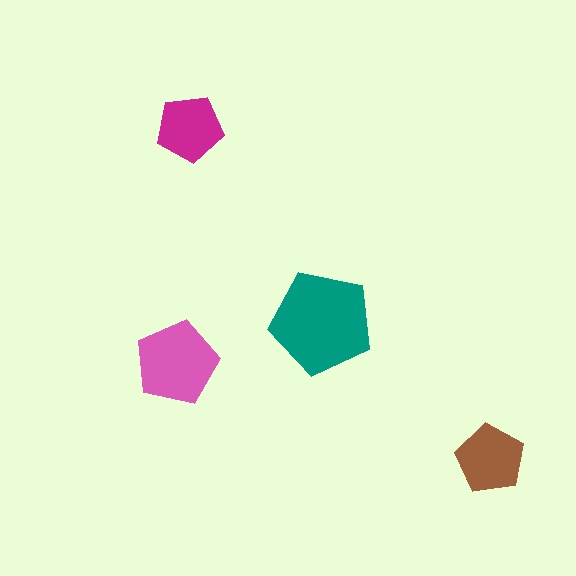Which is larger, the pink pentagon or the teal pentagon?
The teal one.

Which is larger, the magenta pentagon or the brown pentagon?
The brown one.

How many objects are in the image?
There are 4 objects in the image.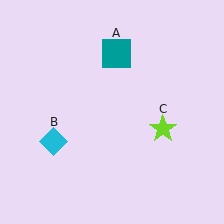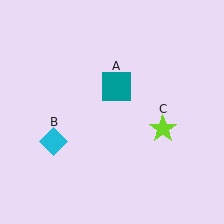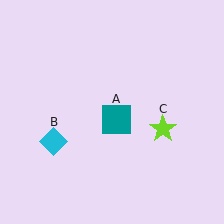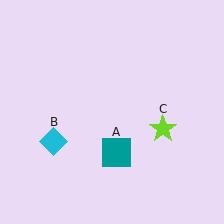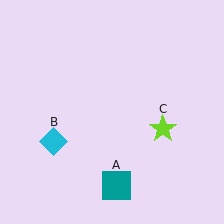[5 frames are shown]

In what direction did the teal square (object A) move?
The teal square (object A) moved down.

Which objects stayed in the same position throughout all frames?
Cyan diamond (object B) and lime star (object C) remained stationary.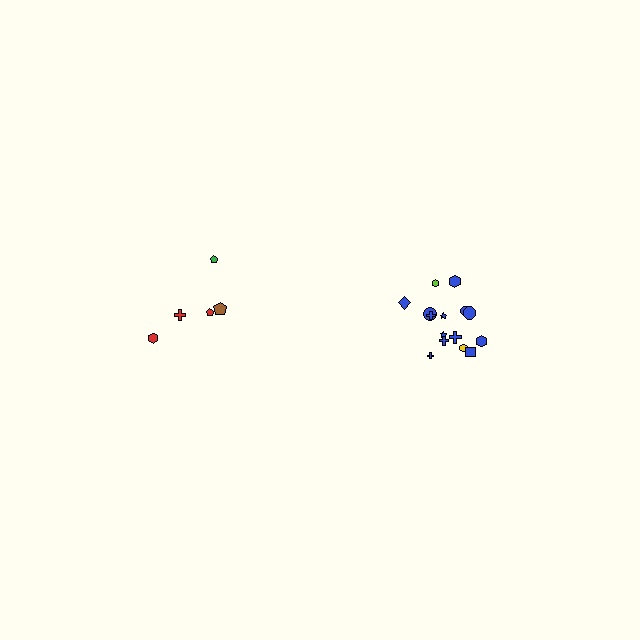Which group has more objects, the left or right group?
The right group.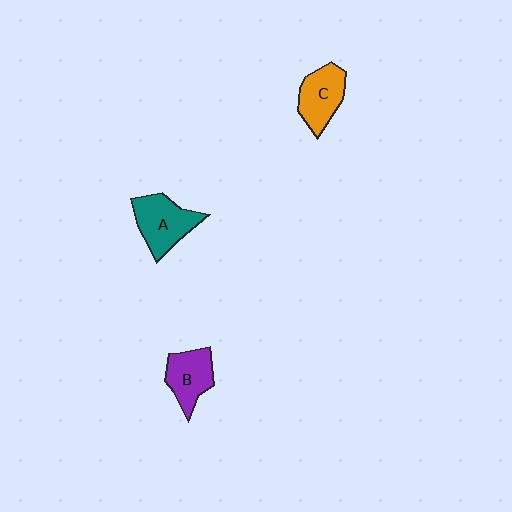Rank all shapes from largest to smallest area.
From largest to smallest: A (teal), C (orange), B (purple).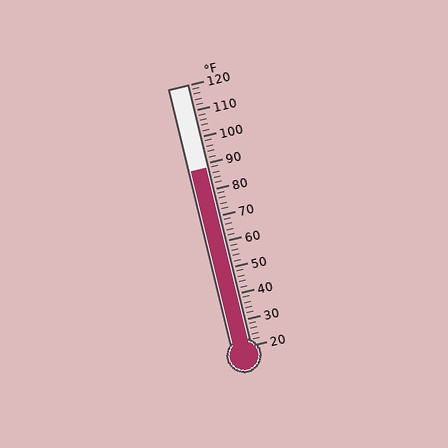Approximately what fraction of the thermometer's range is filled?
The thermometer is filled to approximately 70% of its range.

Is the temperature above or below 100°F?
The temperature is below 100°F.